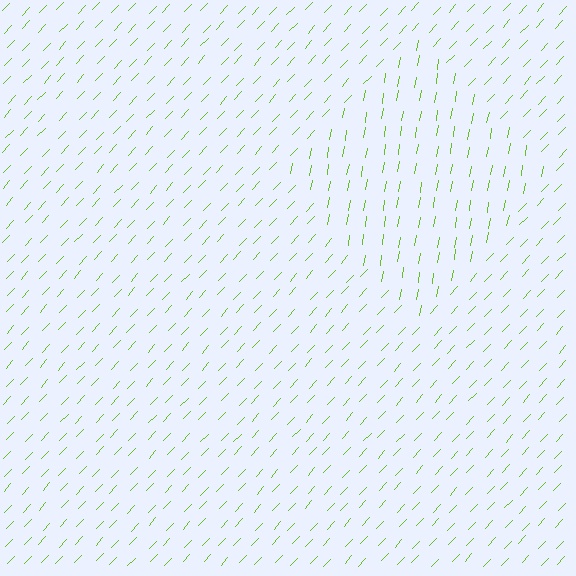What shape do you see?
I see a diamond.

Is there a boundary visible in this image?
Yes, there is a texture boundary formed by a change in line orientation.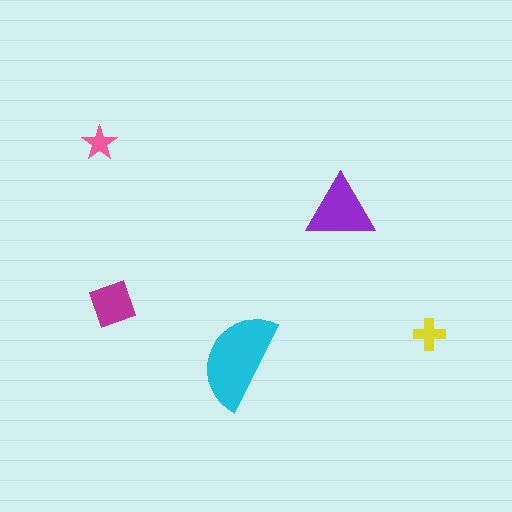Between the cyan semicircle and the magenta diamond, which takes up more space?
The cyan semicircle.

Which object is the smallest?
The pink star.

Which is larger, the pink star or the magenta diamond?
The magenta diamond.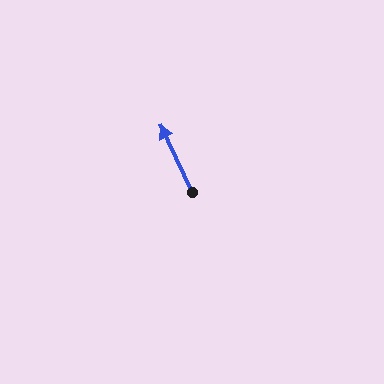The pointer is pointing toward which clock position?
Roughly 11 o'clock.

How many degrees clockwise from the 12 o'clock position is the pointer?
Approximately 335 degrees.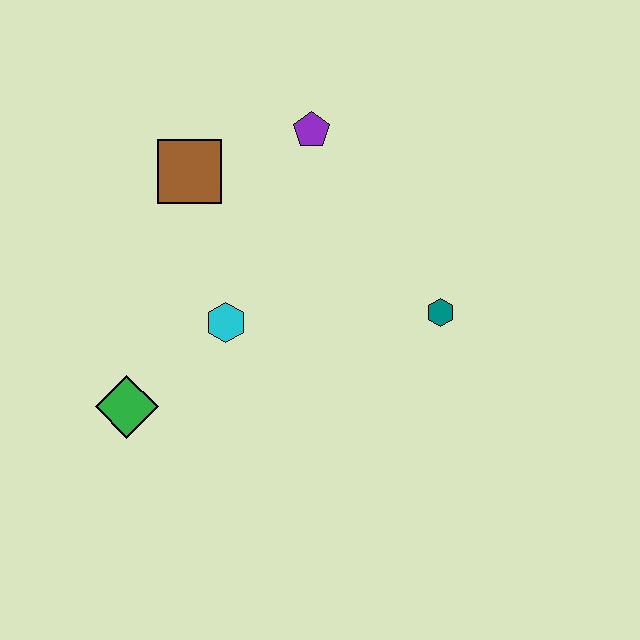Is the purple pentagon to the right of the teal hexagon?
No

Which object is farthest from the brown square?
The teal hexagon is farthest from the brown square.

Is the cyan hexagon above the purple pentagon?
No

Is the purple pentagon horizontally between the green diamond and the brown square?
No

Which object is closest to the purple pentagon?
The brown square is closest to the purple pentagon.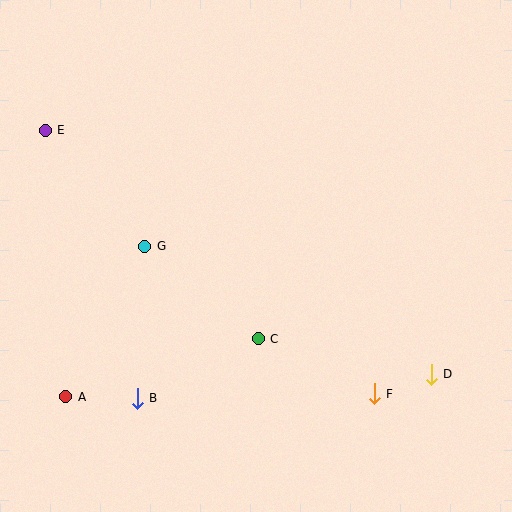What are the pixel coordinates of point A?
Point A is at (66, 397).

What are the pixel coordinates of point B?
Point B is at (137, 398).